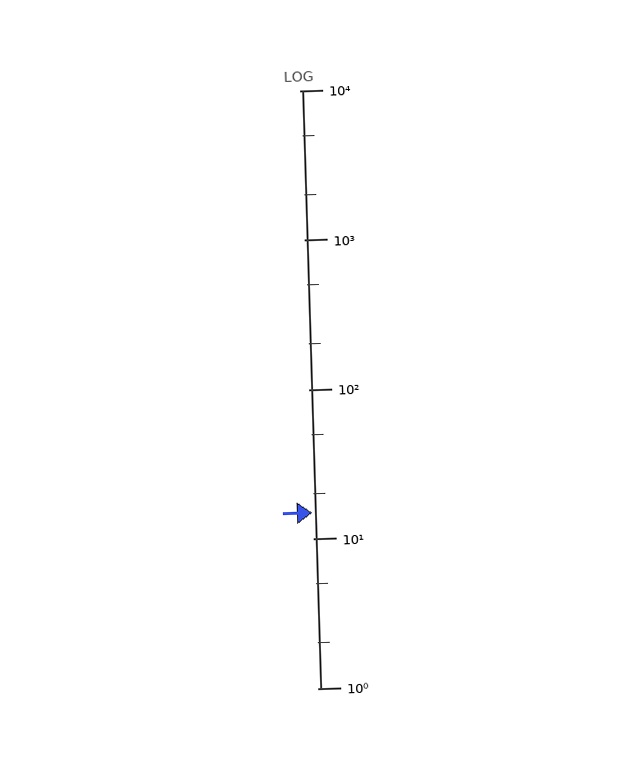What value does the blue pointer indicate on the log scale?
The pointer indicates approximately 15.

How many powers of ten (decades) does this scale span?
The scale spans 4 decades, from 1 to 10000.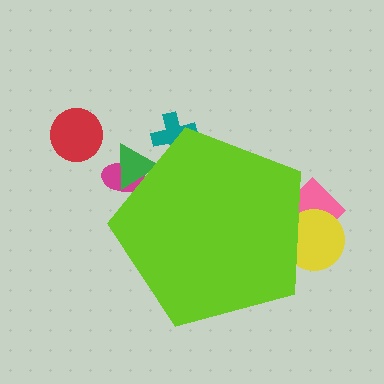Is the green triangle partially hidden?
Yes, the green triangle is partially hidden behind the lime pentagon.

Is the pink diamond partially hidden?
Yes, the pink diamond is partially hidden behind the lime pentagon.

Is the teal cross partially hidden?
Yes, the teal cross is partially hidden behind the lime pentagon.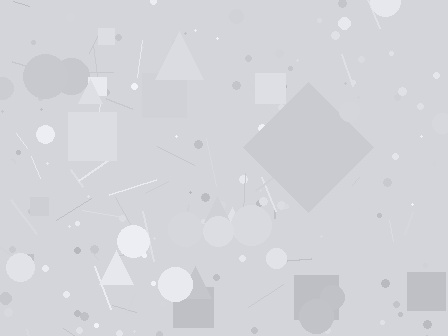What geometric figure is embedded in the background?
A diamond is embedded in the background.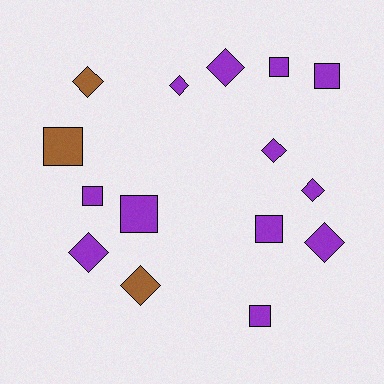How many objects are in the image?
There are 15 objects.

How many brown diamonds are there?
There are 2 brown diamonds.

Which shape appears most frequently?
Diamond, with 8 objects.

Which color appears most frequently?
Purple, with 12 objects.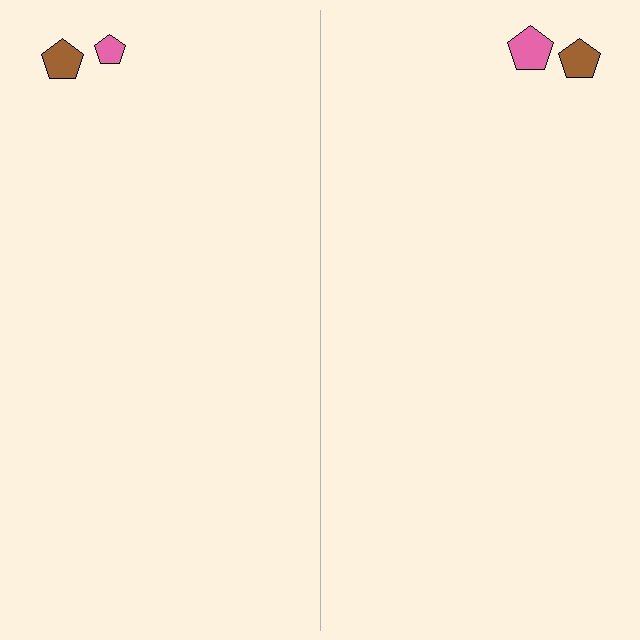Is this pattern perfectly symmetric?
No, the pattern is not perfectly symmetric. The pink pentagon on the right side has a different size than its mirror counterpart.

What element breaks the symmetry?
The pink pentagon on the right side has a different size than its mirror counterpart.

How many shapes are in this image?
There are 4 shapes in this image.